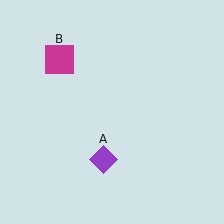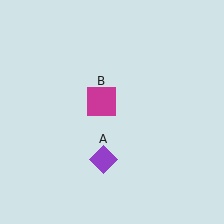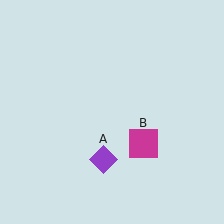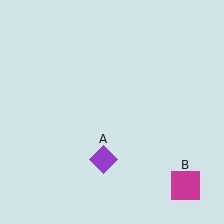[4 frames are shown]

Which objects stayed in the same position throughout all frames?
Purple diamond (object A) remained stationary.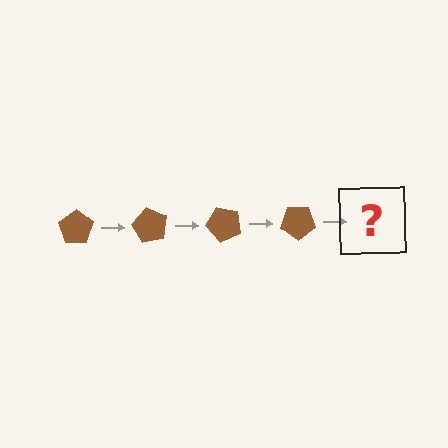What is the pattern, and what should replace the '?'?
The pattern is that the pentagon rotates 60 degrees each step. The '?' should be a brown pentagon rotated 240 degrees.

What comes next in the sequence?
The next element should be a brown pentagon rotated 240 degrees.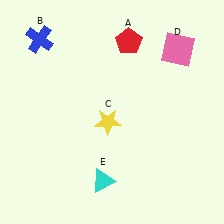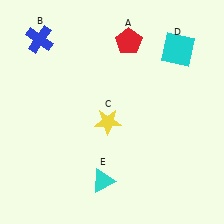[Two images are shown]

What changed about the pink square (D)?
In Image 1, D is pink. In Image 2, it changed to cyan.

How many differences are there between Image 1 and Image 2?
There is 1 difference between the two images.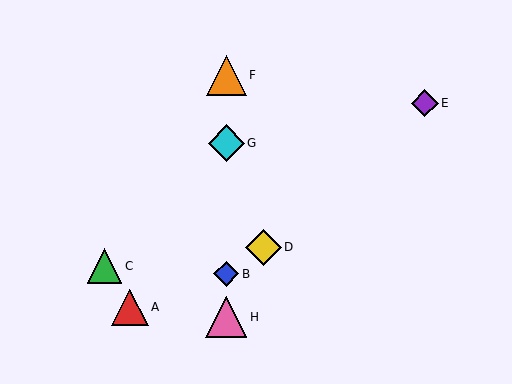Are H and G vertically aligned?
Yes, both are at x≈226.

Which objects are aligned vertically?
Objects B, F, G, H are aligned vertically.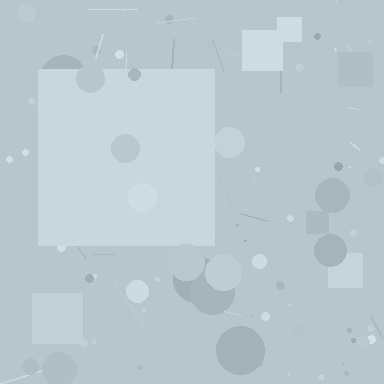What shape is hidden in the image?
A square is hidden in the image.